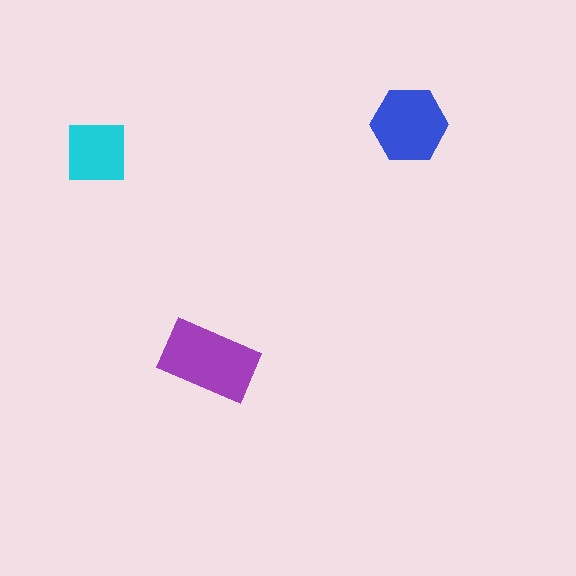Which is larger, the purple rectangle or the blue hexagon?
The purple rectangle.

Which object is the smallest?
The cyan square.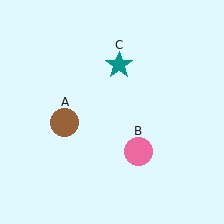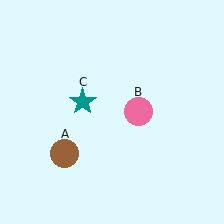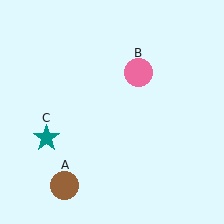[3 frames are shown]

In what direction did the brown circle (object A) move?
The brown circle (object A) moved down.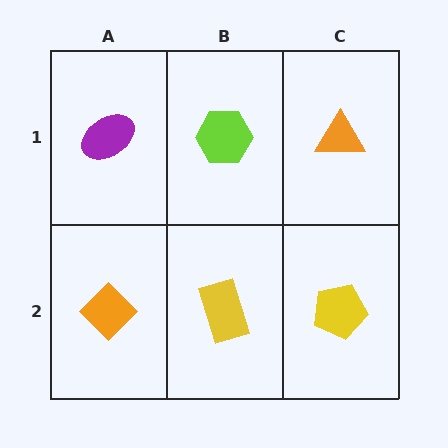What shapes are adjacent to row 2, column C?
An orange triangle (row 1, column C), a yellow rectangle (row 2, column B).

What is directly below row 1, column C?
A yellow pentagon.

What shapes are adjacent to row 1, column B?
A yellow rectangle (row 2, column B), a purple ellipse (row 1, column A), an orange triangle (row 1, column C).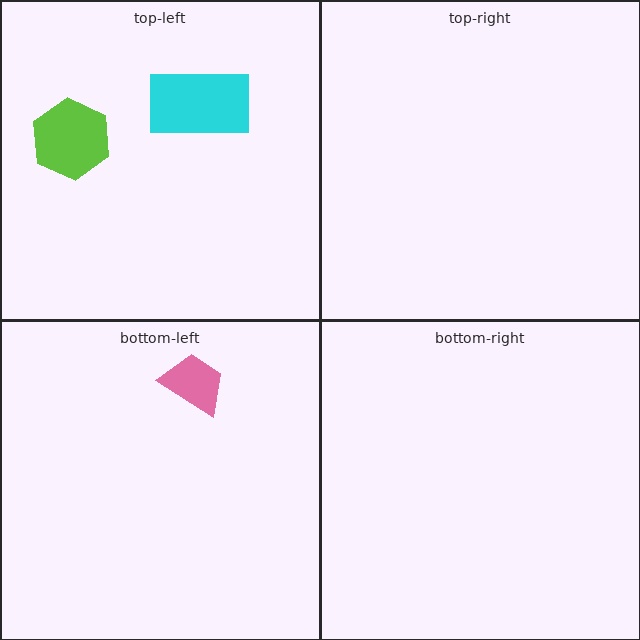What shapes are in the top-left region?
The lime hexagon, the cyan rectangle.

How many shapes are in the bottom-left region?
1.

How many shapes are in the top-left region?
2.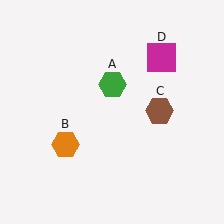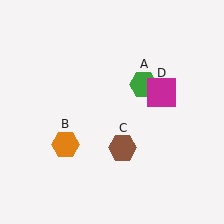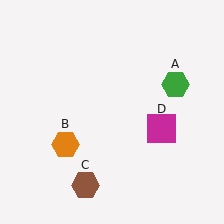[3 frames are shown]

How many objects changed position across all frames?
3 objects changed position: green hexagon (object A), brown hexagon (object C), magenta square (object D).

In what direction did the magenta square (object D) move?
The magenta square (object D) moved down.